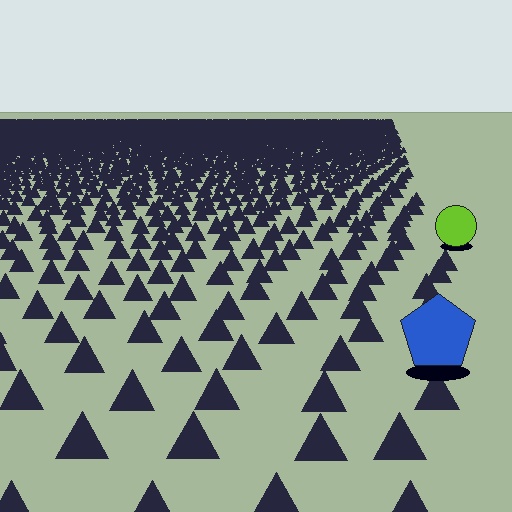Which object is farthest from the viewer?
The lime circle is farthest from the viewer. It appears smaller and the ground texture around it is denser.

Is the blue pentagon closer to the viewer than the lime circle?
Yes. The blue pentagon is closer — you can tell from the texture gradient: the ground texture is coarser near it.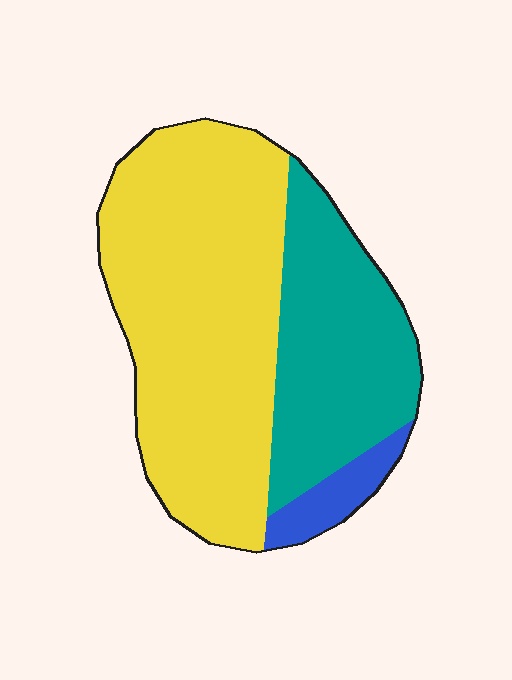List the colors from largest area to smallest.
From largest to smallest: yellow, teal, blue.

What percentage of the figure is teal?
Teal takes up about one third (1/3) of the figure.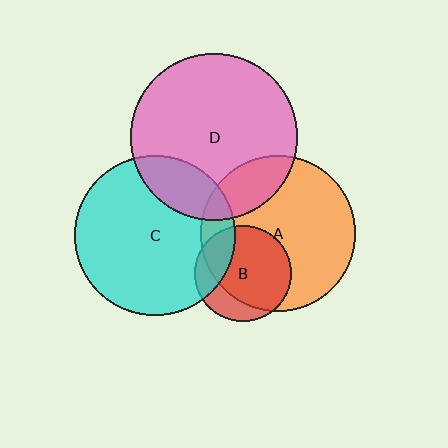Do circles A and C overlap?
Yes.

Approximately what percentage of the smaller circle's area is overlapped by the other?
Approximately 15%.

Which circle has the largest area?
Circle D (pink).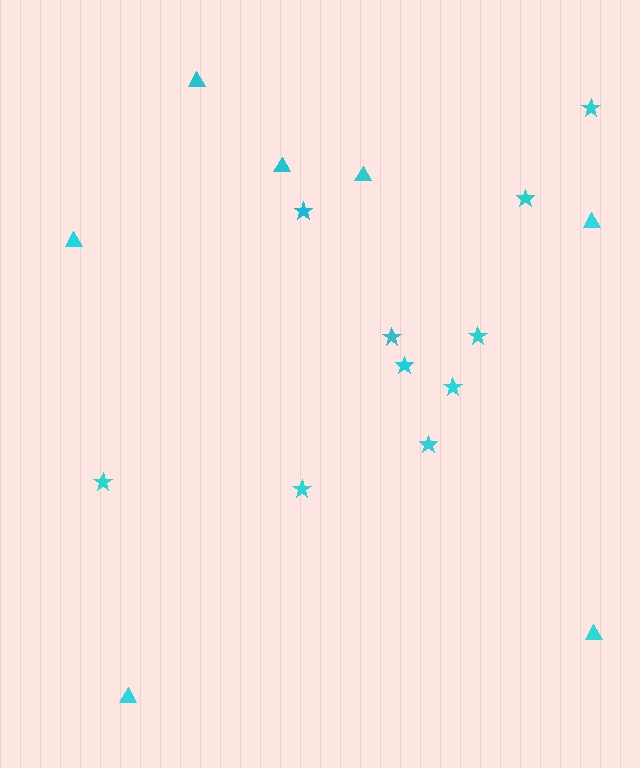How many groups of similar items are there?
There are 2 groups: one group of stars (10) and one group of triangles (7).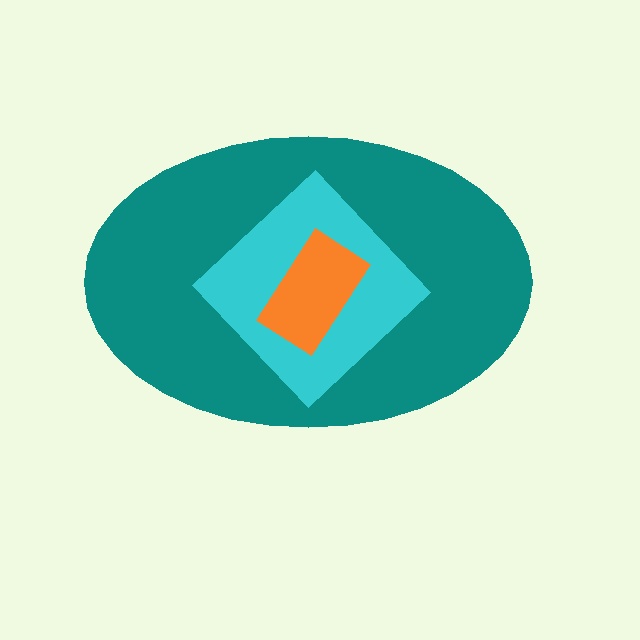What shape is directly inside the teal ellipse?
The cyan diamond.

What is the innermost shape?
The orange rectangle.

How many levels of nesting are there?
3.